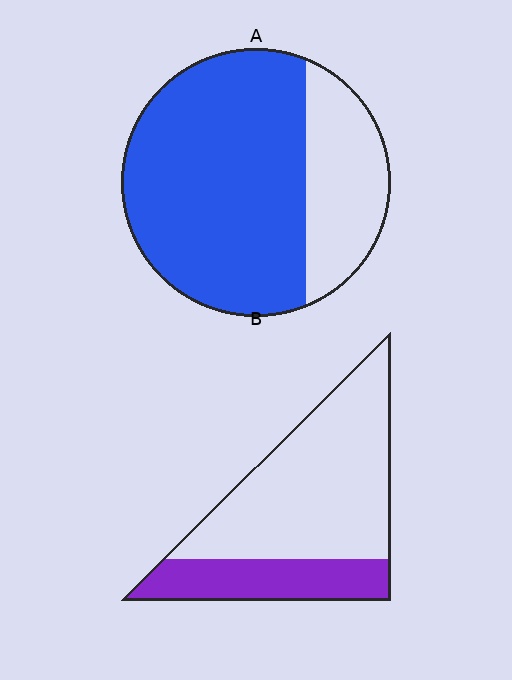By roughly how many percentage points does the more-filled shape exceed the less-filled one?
By roughly 45 percentage points (A over B).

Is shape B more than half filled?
No.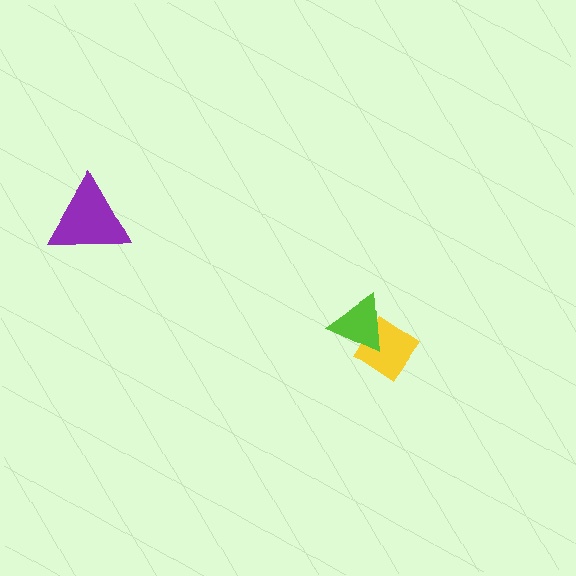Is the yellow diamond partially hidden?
Yes, it is partially covered by another shape.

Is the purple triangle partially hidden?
No, no other shape covers it.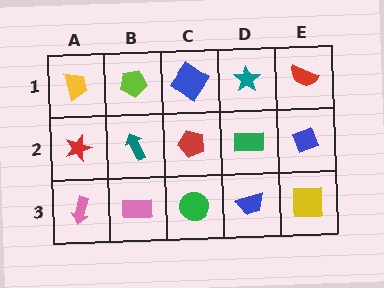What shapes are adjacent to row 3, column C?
A red pentagon (row 2, column C), a pink rectangle (row 3, column B), a blue trapezoid (row 3, column D).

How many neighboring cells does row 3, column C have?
3.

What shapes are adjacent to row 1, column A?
A red star (row 2, column A), a lime pentagon (row 1, column B).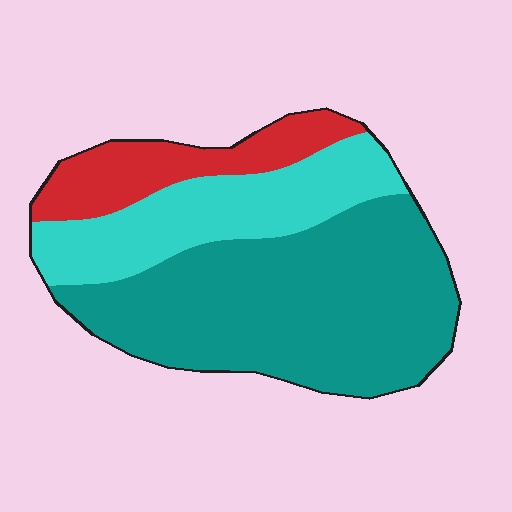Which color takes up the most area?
Teal, at roughly 55%.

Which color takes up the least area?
Red, at roughly 15%.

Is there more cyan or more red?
Cyan.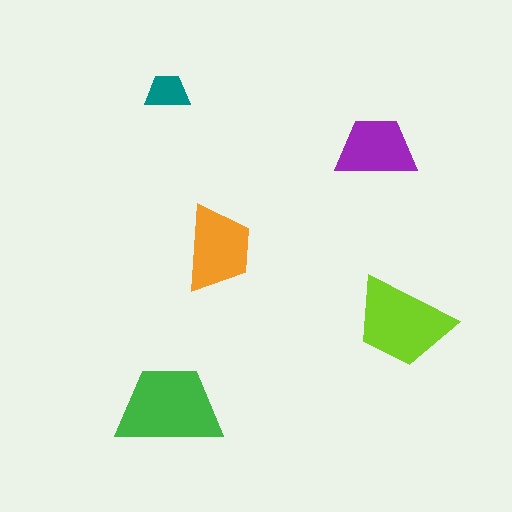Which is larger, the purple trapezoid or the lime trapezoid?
The lime one.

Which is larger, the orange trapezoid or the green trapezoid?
The green one.